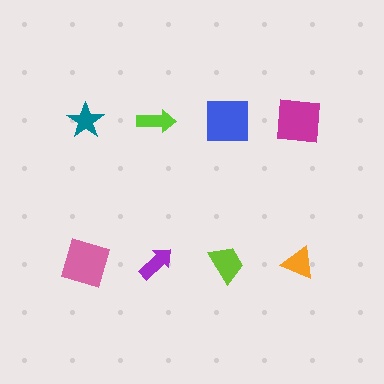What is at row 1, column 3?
A blue square.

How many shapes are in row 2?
4 shapes.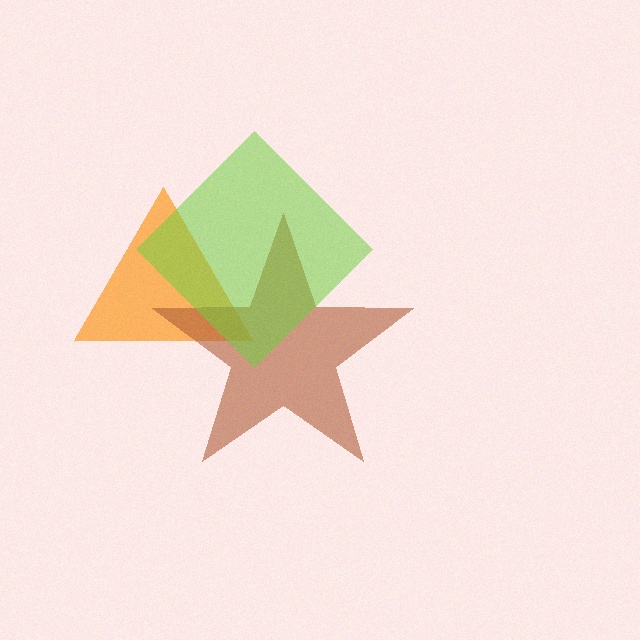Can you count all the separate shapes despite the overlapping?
Yes, there are 3 separate shapes.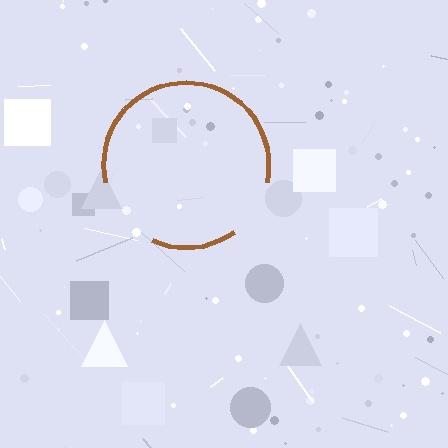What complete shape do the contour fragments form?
The contour fragments form a circle.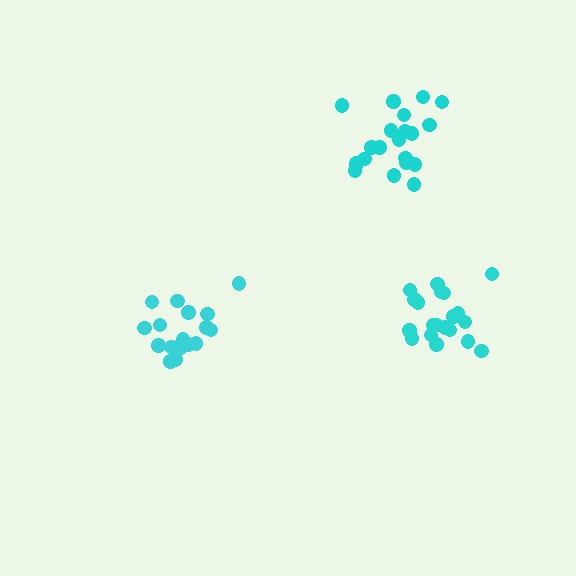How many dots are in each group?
Group 1: 18 dots, Group 2: 20 dots, Group 3: 20 dots (58 total).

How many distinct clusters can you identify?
There are 3 distinct clusters.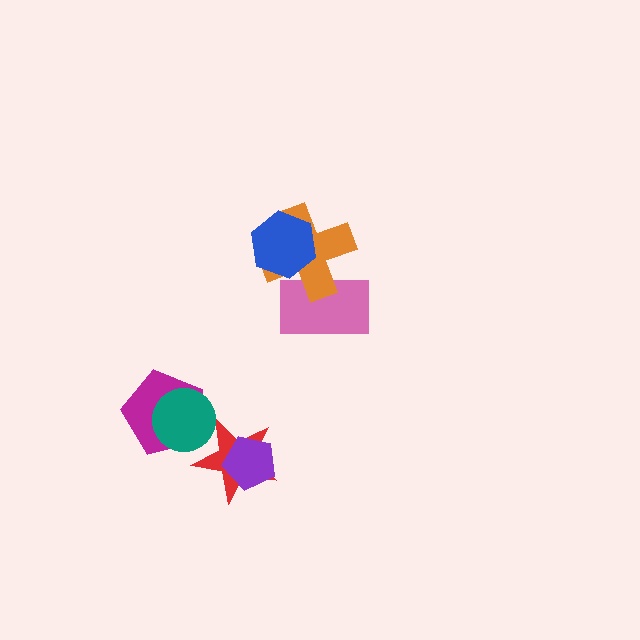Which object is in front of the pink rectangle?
The orange cross is in front of the pink rectangle.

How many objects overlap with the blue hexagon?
1 object overlaps with the blue hexagon.